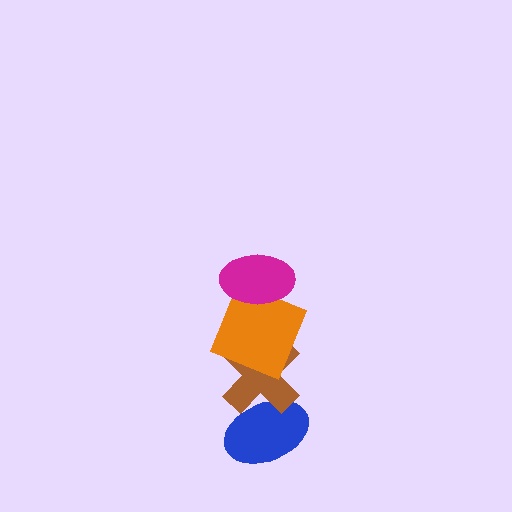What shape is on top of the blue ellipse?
The brown cross is on top of the blue ellipse.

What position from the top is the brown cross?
The brown cross is 3rd from the top.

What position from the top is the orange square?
The orange square is 2nd from the top.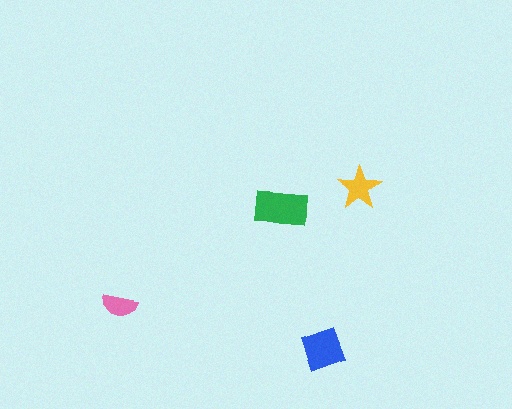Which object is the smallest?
The pink semicircle.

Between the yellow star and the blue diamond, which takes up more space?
The blue diamond.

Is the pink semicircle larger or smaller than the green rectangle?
Smaller.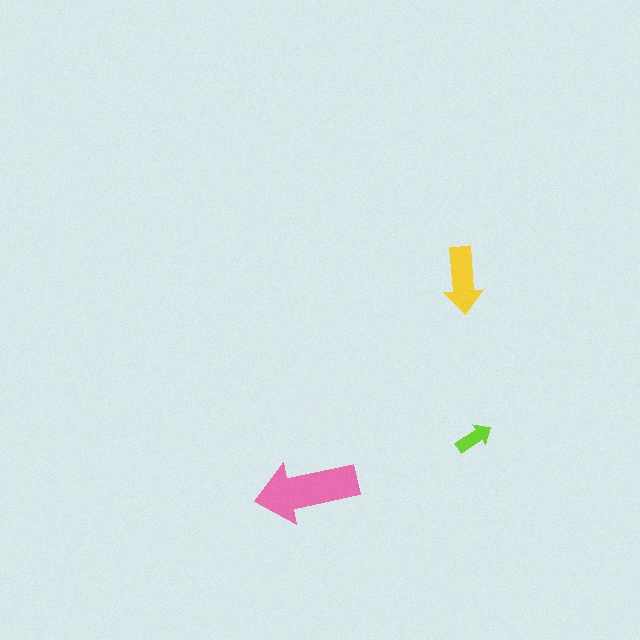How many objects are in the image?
There are 3 objects in the image.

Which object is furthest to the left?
The pink arrow is leftmost.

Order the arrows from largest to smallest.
the pink one, the yellow one, the lime one.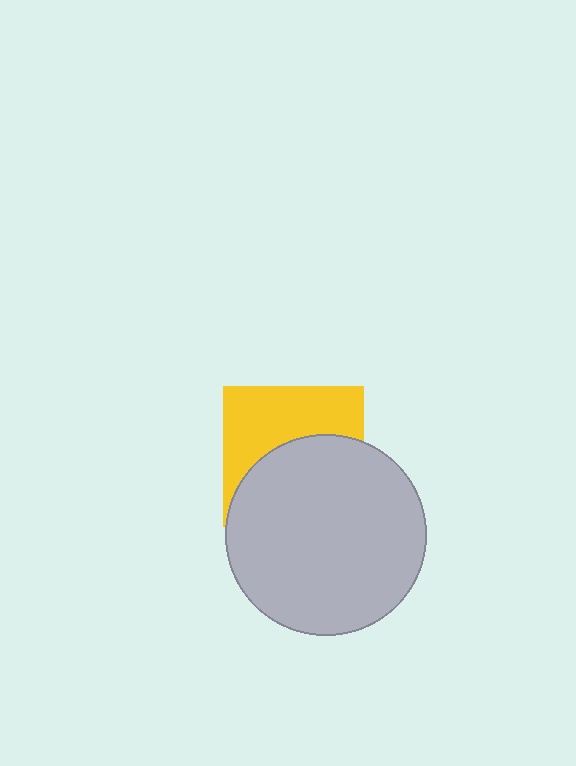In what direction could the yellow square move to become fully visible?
The yellow square could move up. That would shift it out from behind the light gray circle entirely.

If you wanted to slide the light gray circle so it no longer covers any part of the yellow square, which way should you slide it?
Slide it down — that is the most direct way to separate the two shapes.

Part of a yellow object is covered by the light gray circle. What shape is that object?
It is a square.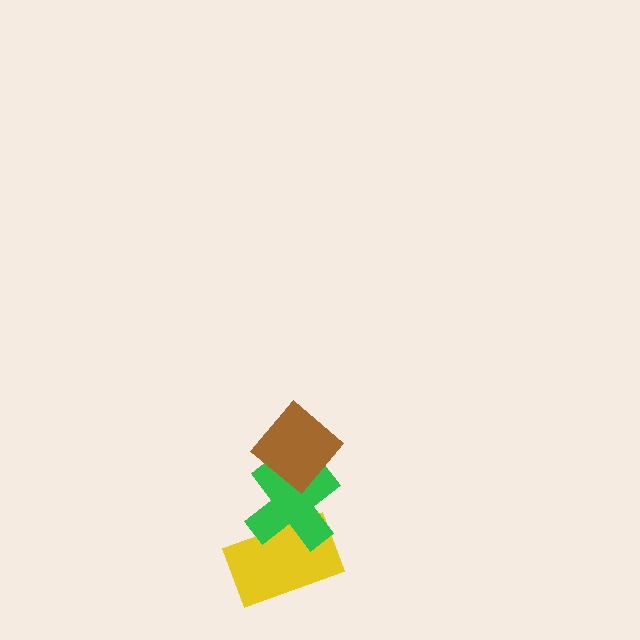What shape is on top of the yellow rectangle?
The green cross is on top of the yellow rectangle.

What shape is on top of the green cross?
The brown diamond is on top of the green cross.